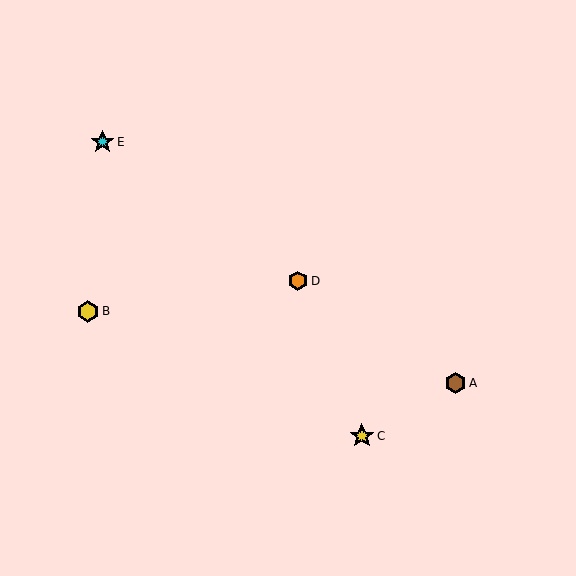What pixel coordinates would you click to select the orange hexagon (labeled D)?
Click at (298, 281) to select the orange hexagon D.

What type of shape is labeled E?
Shape E is a cyan star.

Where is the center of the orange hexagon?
The center of the orange hexagon is at (298, 281).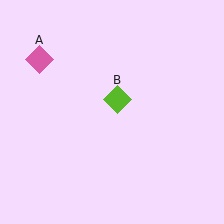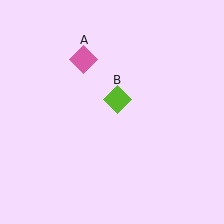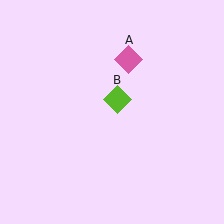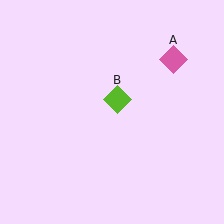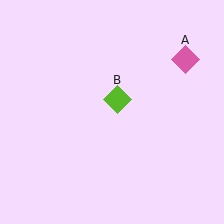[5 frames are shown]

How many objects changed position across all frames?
1 object changed position: pink diamond (object A).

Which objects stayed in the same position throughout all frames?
Lime diamond (object B) remained stationary.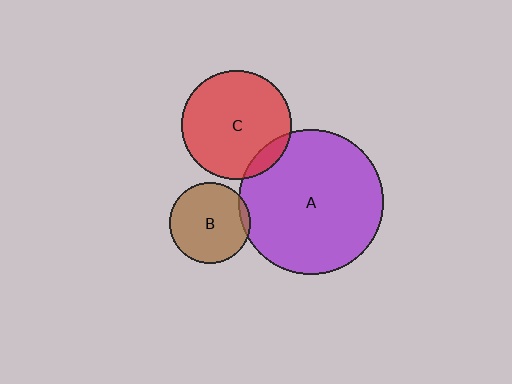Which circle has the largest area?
Circle A (purple).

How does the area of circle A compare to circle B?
Approximately 3.2 times.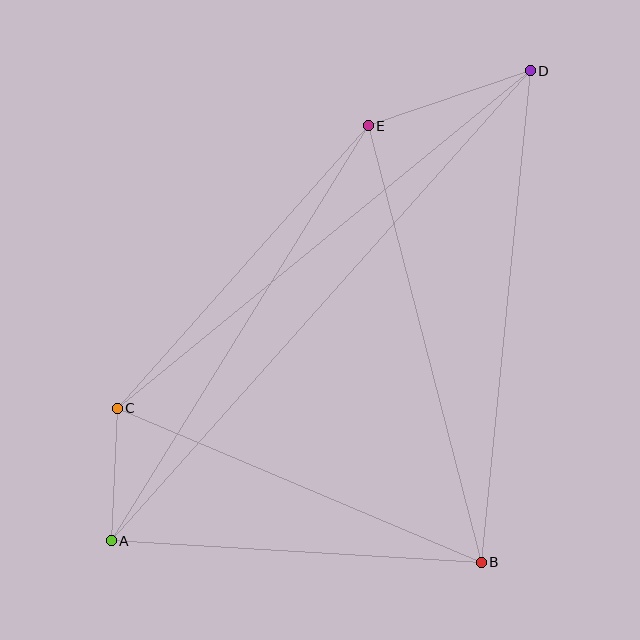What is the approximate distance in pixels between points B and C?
The distance between B and C is approximately 395 pixels.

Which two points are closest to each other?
Points A and C are closest to each other.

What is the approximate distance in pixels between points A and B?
The distance between A and B is approximately 371 pixels.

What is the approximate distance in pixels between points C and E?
The distance between C and E is approximately 378 pixels.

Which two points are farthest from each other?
Points A and D are farthest from each other.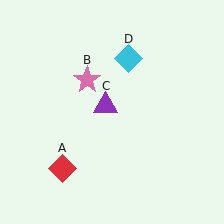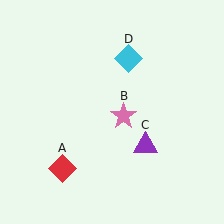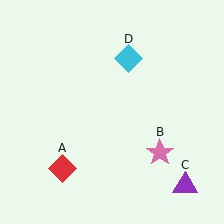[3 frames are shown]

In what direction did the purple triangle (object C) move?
The purple triangle (object C) moved down and to the right.